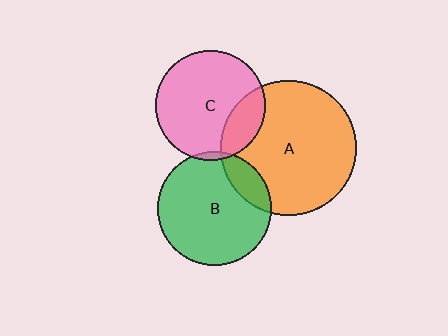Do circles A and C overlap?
Yes.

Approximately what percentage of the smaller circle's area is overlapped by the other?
Approximately 20%.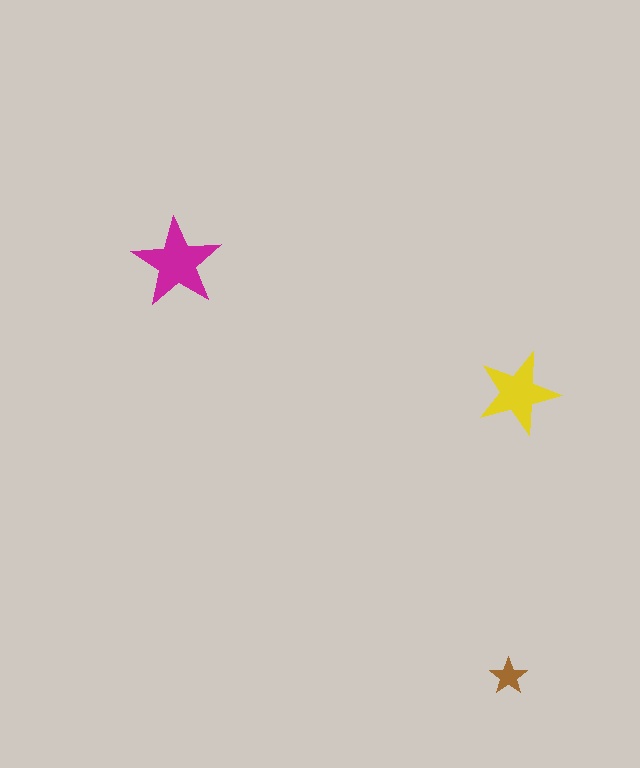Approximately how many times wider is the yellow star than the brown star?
About 2 times wider.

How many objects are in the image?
There are 3 objects in the image.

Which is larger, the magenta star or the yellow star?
The magenta one.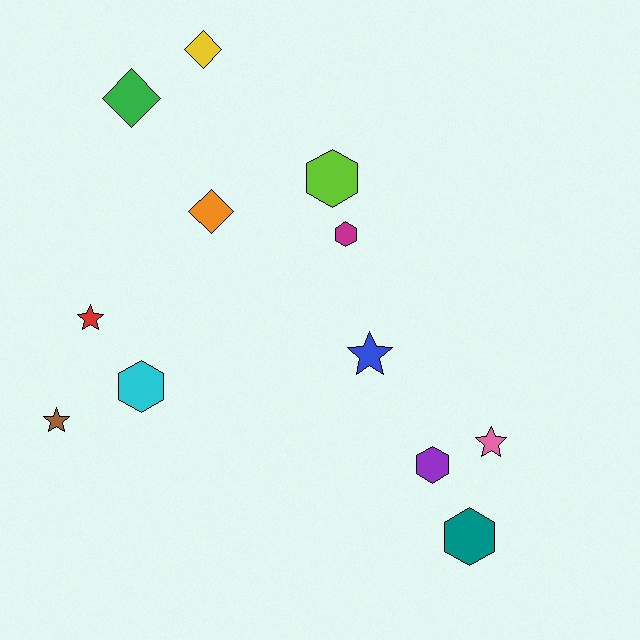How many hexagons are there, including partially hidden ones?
There are 5 hexagons.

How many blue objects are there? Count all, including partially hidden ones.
There is 1 blue object.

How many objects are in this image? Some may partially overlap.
There are 12 objects.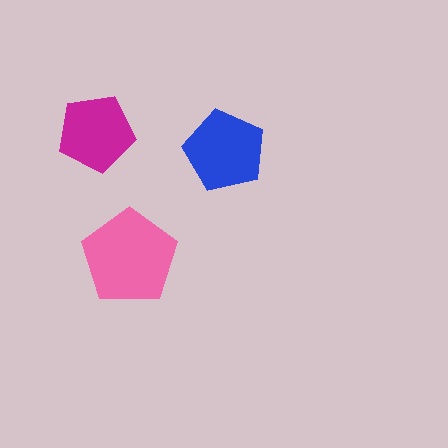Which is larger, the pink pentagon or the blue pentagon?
The pink one.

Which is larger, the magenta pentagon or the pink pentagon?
The pink one.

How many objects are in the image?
There are 3 objects in the image.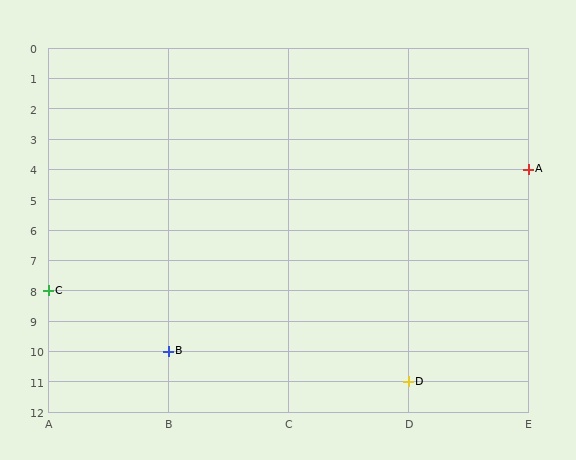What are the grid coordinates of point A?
Point A is at grid coordinates (E, 4).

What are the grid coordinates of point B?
Point B is at grid coordinates (B, 10).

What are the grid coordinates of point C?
Point C is at grid coordinates (A, 8).